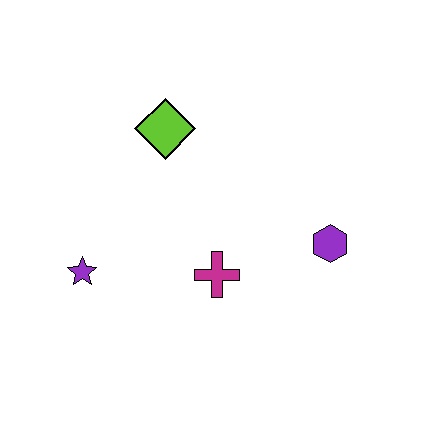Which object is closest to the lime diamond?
The magenta cross is closest to the lime diamond.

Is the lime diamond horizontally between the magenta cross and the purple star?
Yes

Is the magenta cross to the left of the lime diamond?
No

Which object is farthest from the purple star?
The purple hexagon is farthest from the purple star.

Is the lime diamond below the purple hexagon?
No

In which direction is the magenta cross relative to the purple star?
The magenta cross is to the right of the purple star.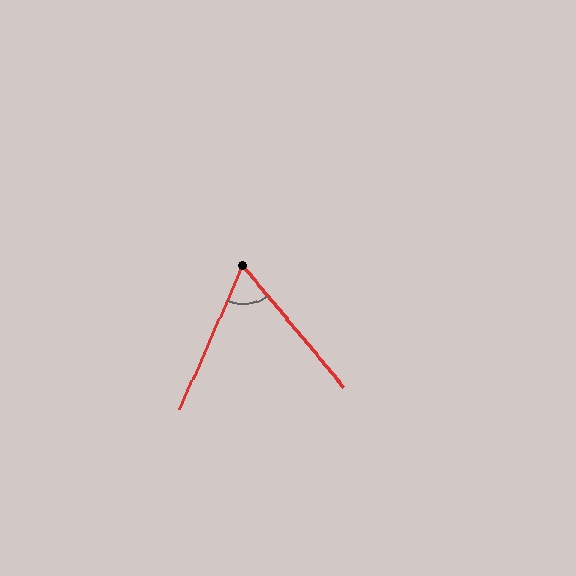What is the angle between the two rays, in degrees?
Approximately 63 degrees.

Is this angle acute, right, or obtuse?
It is acute.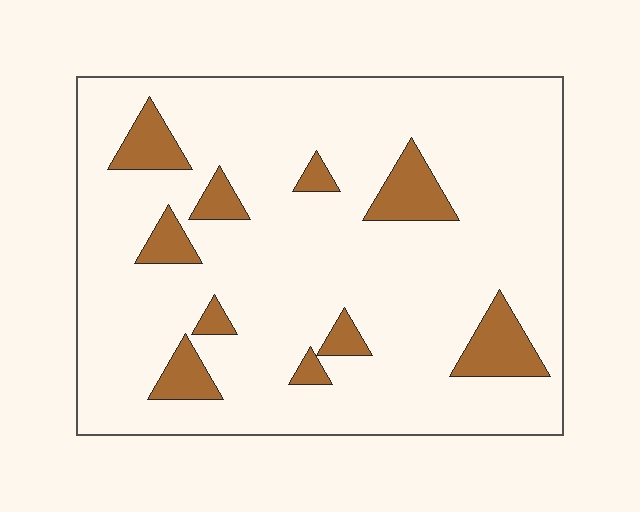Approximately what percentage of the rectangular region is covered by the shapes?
Approximately 15%.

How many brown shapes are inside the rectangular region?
10.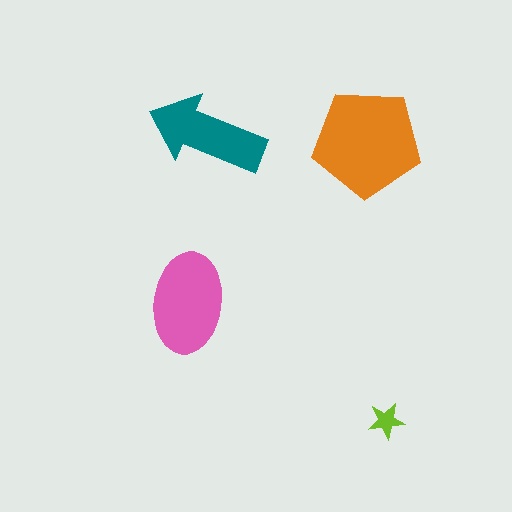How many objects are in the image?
There are 4 objects in the image.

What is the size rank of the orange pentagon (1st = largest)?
1st.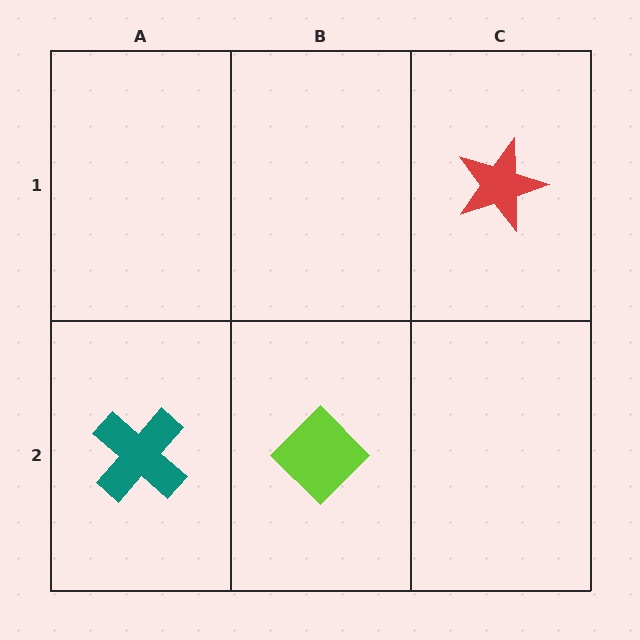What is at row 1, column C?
A red star.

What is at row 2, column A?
A teal cross.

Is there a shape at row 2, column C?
No, that cell is empty.